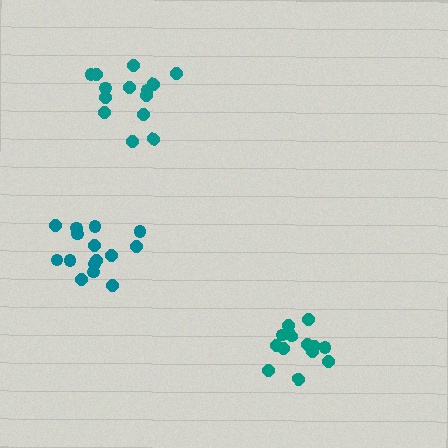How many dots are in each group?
Group 1: 14 dots, Group 2: 15 dots, Group 3: 13 dots (42 total).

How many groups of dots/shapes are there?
There are 3 groups.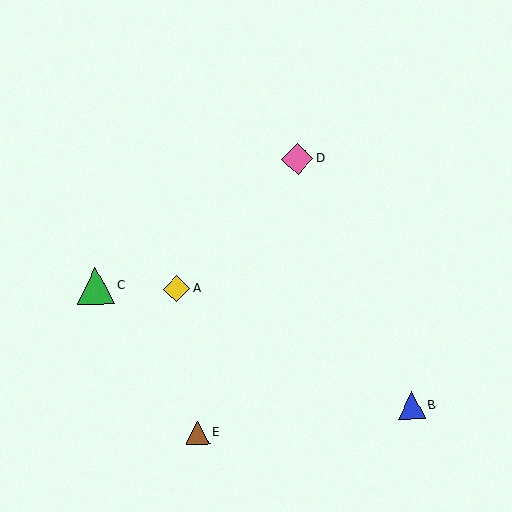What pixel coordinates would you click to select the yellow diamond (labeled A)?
Click at (177, 289) to select the yellow diamond A.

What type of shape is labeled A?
Shape A is a yellow diamond.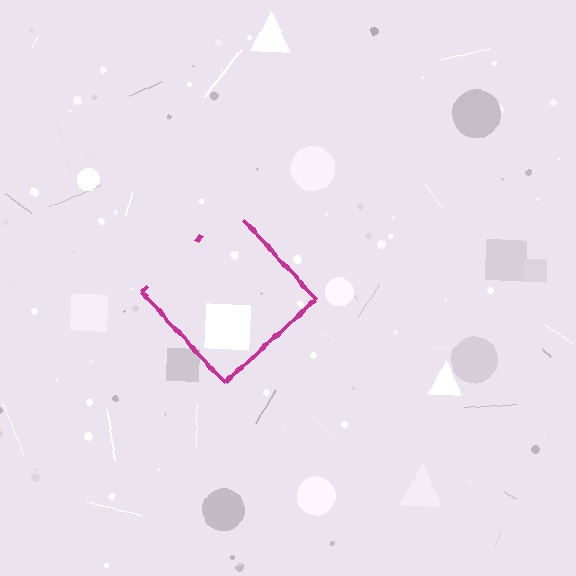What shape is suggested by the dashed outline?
The dashed outline suggests a diamond.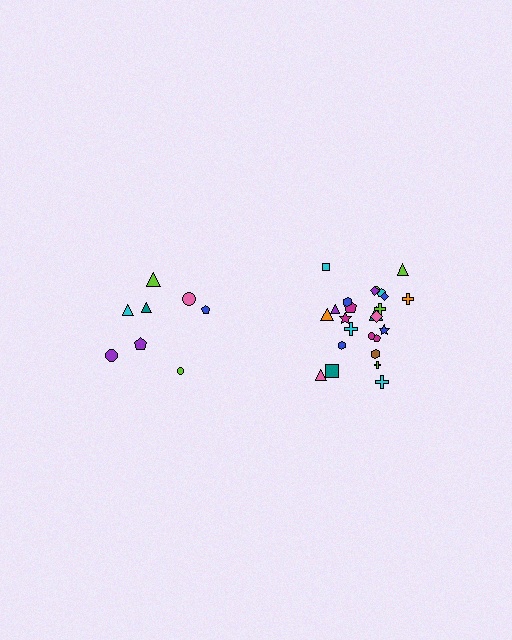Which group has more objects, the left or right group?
The right group.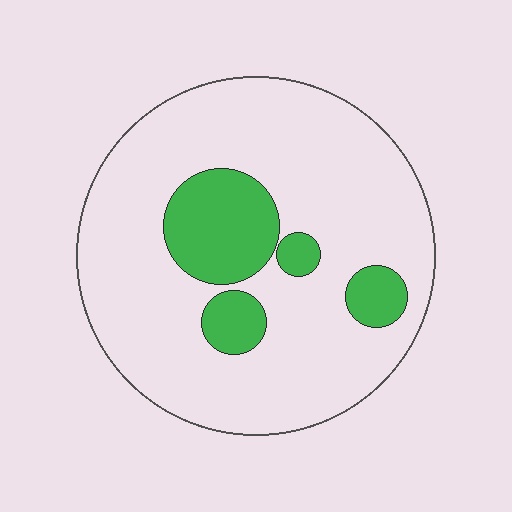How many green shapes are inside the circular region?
4.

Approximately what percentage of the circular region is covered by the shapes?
Approximately 20%.